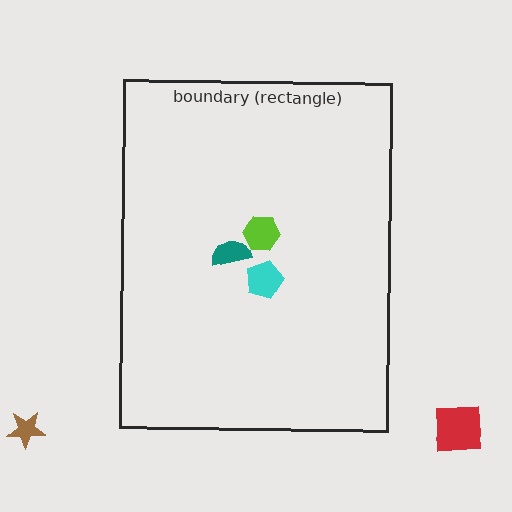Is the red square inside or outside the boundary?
Outside.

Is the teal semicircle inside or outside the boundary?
Inside.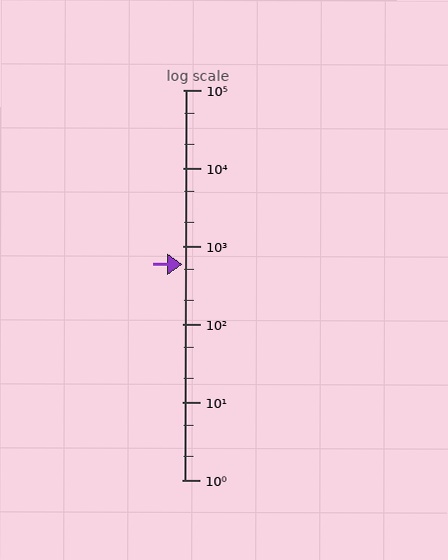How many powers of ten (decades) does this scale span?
The scale spans 5 decades, from 1 to 100000.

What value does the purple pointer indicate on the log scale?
The pointer indicates approximately 580.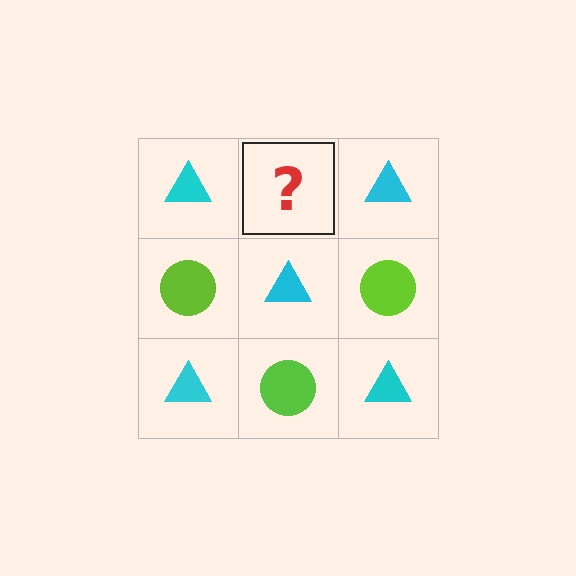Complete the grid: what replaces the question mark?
The question mark should be replaced with a lime circle.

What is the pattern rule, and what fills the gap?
The rule is that it alternates cyan triangle and lime circle in a checkerboard pattern. The gap should be filled with a lime circle.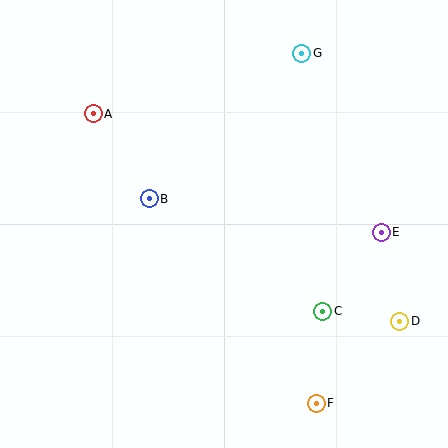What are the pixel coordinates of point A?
Point A is at (93, 114).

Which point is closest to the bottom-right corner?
Point D is closest to the bottom-right corner.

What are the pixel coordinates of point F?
Point F is at (316, 403).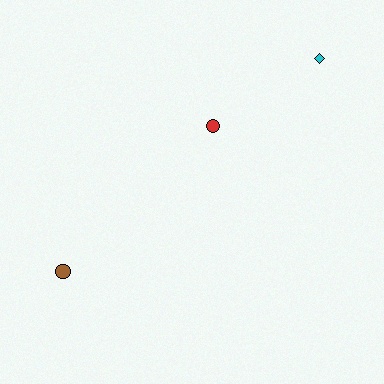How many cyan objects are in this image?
There is 1 cyan object.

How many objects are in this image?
There are 3 objects.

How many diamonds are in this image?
There is 1 diamond.